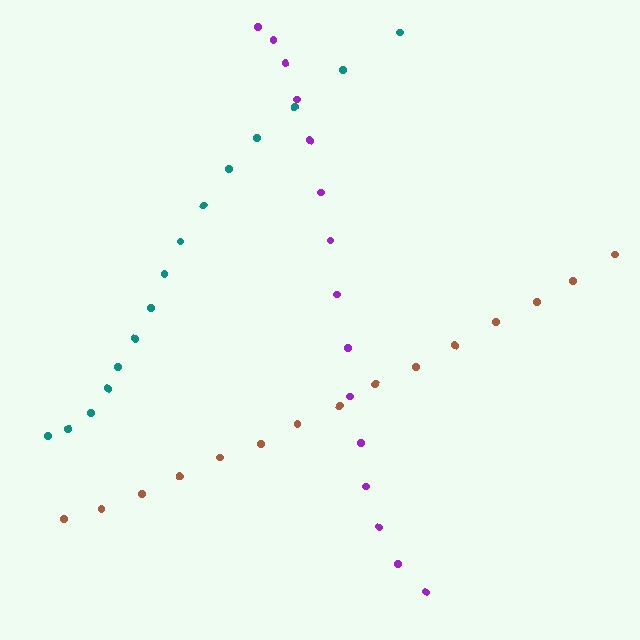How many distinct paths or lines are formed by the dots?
There are 3 distinct paths.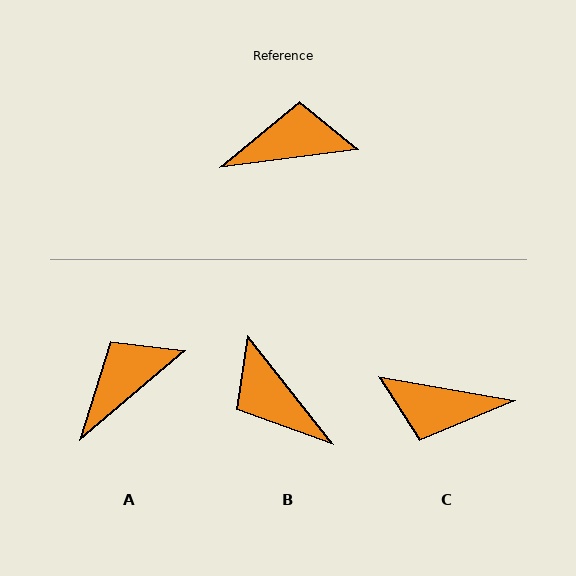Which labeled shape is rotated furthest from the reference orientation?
C, about 163 degrees away.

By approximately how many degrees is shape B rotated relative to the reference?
Approximately 121 degrees counter-clockwise.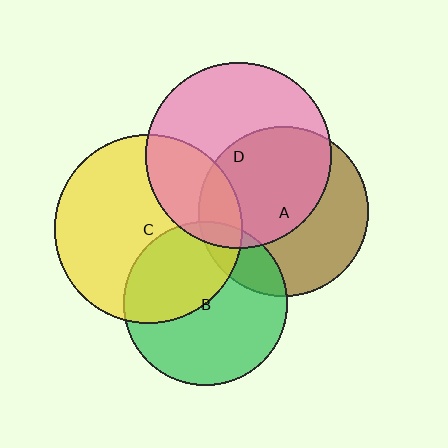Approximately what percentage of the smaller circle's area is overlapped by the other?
Approximately 15%.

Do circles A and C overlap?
Yes.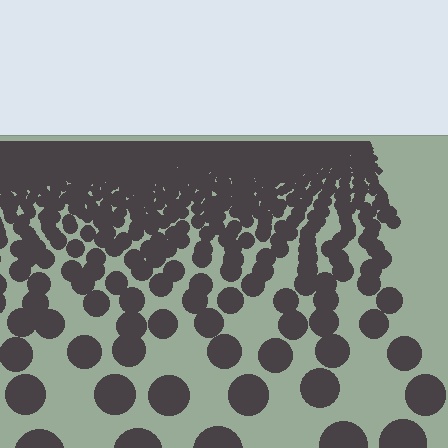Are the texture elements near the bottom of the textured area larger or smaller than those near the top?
Larger. Near the bottom, elements are closer to the viewer and appear at a bigger on-screen size.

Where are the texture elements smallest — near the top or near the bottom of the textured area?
Near the top.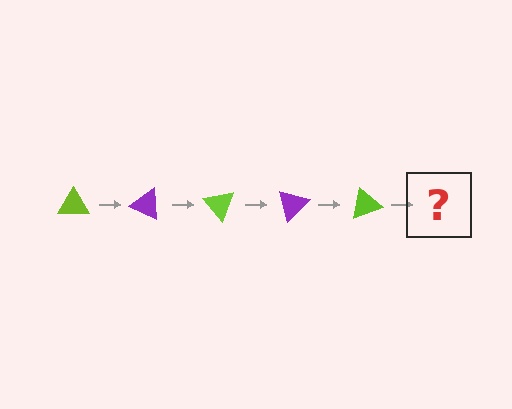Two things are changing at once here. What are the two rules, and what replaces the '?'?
The two rules are that it rotates 25 degrees each step and the color cycles through lime and purple. The '?' should be a purple triangle, rotated 125 degrees from the start.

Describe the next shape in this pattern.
It should be a purple triangle, rotated 125 degrees from the start.